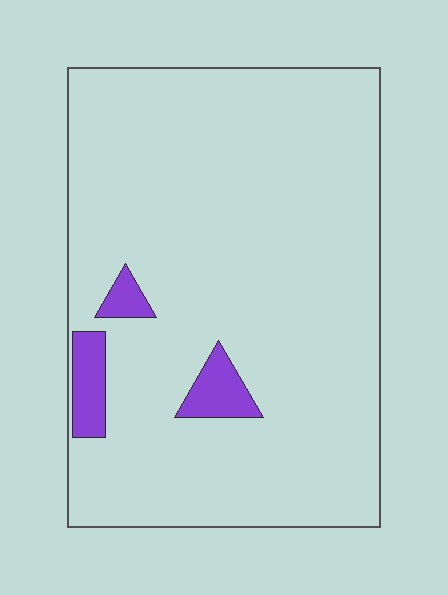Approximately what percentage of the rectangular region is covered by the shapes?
Approximately 5%.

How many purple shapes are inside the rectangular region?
3.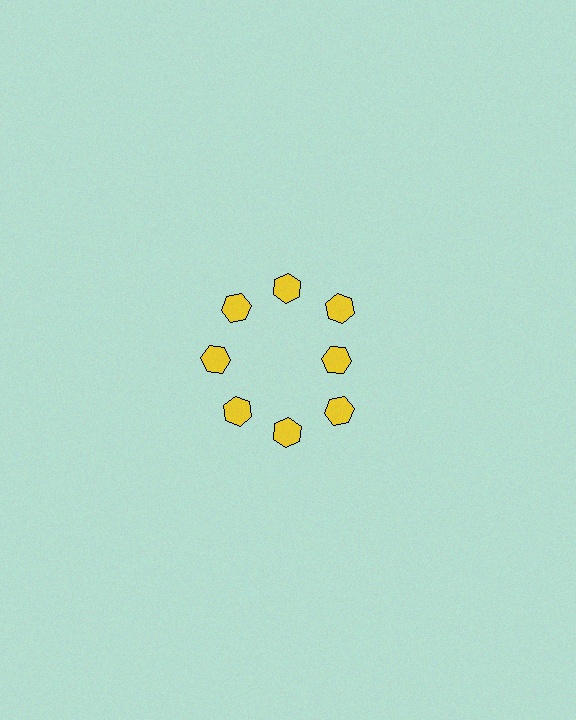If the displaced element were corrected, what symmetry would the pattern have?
It would have 8-fold rotational symmetry — the pattern would map onto itself every 45 degrees.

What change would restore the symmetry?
The symmetry would be restored by moving it outward, back onto the ring so that all 8 hexagons sit at equal angles and equal distance from the center.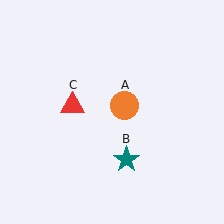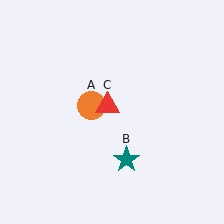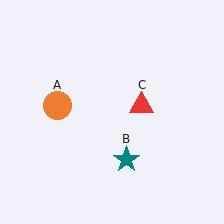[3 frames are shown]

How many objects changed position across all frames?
2 objects changed position: orange circle (object A), red triangle (object C).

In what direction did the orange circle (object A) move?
The orange circle (object A) moved left.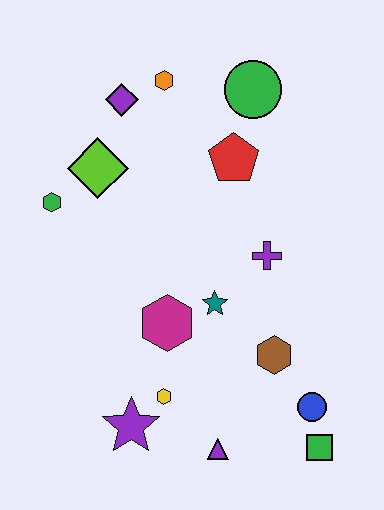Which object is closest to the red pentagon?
The green circle is closest to the red pentagon.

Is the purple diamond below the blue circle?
No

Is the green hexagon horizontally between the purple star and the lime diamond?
No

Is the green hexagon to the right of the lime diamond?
No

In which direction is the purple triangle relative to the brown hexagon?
The purple triangle is below the brown hexagon.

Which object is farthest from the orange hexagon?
The green square is farthest from the orange hexagon.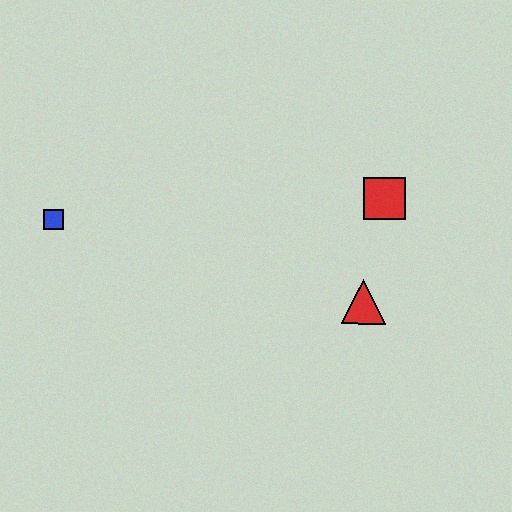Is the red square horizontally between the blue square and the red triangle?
No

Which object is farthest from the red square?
The blue square is farthest from the red square.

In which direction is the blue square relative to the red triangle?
The blue square is to the left of the red triangle.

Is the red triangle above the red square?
No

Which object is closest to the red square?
The red triangle is closest to the red square.